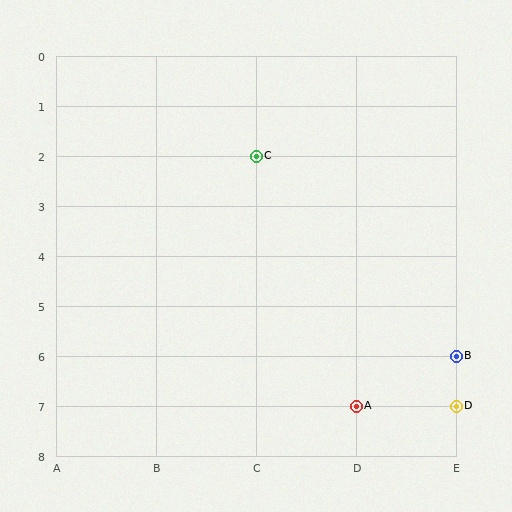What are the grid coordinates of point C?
Point C is at grid coordinates (C, 2).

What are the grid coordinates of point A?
Point A is at grid coordinates (D, 7).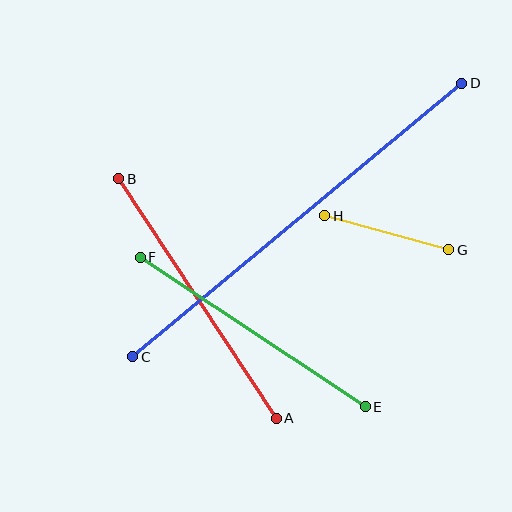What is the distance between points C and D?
The distance is approximately 428 pixels.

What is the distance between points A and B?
The distance is approximately 286 pixels.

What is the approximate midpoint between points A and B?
The midpoint is at approximately (197, 299) pixels.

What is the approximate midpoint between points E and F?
The midpoint is at approximately (253, 332) pixels.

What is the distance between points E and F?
The distance is approximately 270 pixels.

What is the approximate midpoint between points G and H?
The midpoint is at approximately (387, 233) pixels.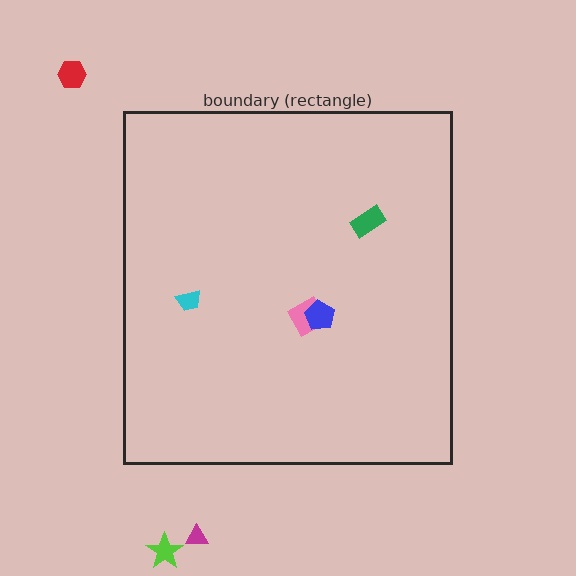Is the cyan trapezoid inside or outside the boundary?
Inside.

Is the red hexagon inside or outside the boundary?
Outside.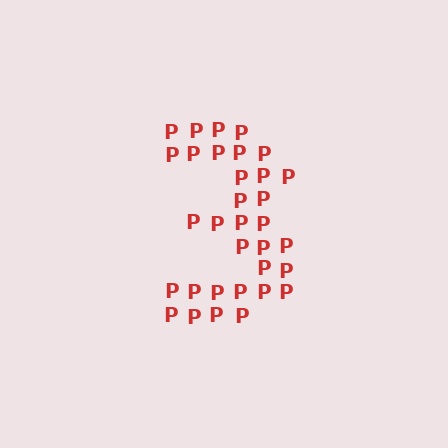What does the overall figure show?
The overall figure shows the digit 3.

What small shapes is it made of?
It is made of small letter P's.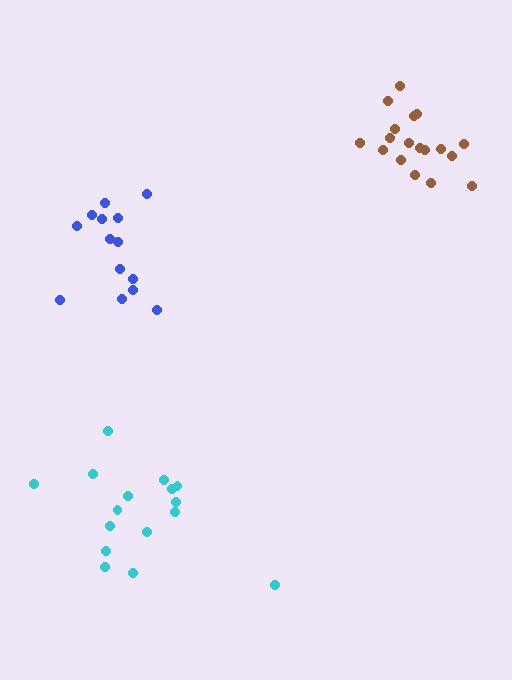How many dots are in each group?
Group 1: 14 dots, Group 2: 16 dots, Group 3: 18 dots (48 total).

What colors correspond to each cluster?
The clusters are colored: blue, cyan, brown.